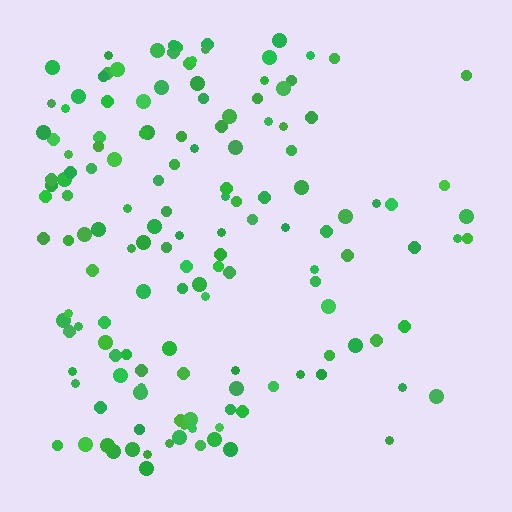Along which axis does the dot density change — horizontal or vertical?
Horizontal.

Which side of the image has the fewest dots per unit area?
The right.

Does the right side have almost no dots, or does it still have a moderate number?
Still a moderate number, just noticeably fewer than the left.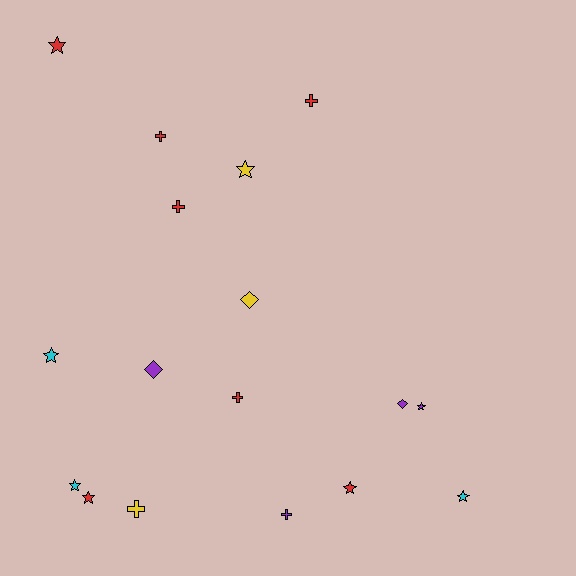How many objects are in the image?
There are 17 objects.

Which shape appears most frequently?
Star, with 8 objects.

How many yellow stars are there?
There is 1 yellow star.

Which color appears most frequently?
Red, with 7 objects.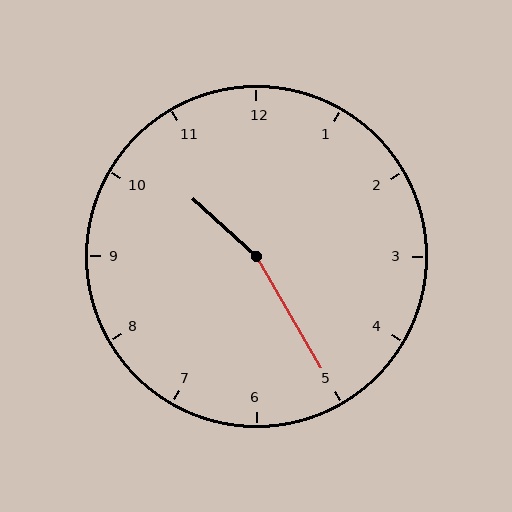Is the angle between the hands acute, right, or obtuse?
It is obtuse.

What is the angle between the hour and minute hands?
Approximately 162 degrees.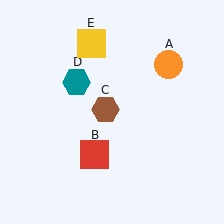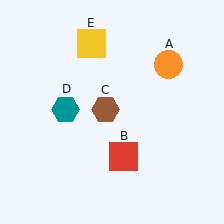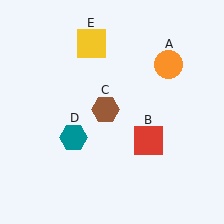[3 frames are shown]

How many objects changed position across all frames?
2 objects changed position: red square (object B), teal hexagon (object D).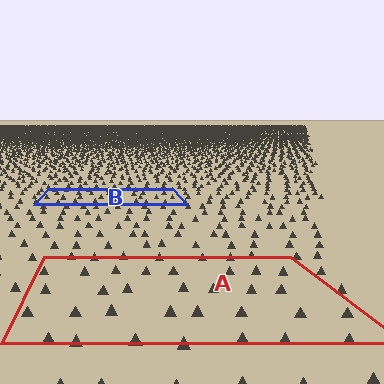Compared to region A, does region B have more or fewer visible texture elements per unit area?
Region B has more texture elements per unit area — they are packed more densely because it is farther away.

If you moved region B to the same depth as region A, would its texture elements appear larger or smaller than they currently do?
They would appear larger. At a closer depth, the same texture elements are projected at a bigger on-screen size.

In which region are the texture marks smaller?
The texture marks are smaller in region B, because it is farther away.